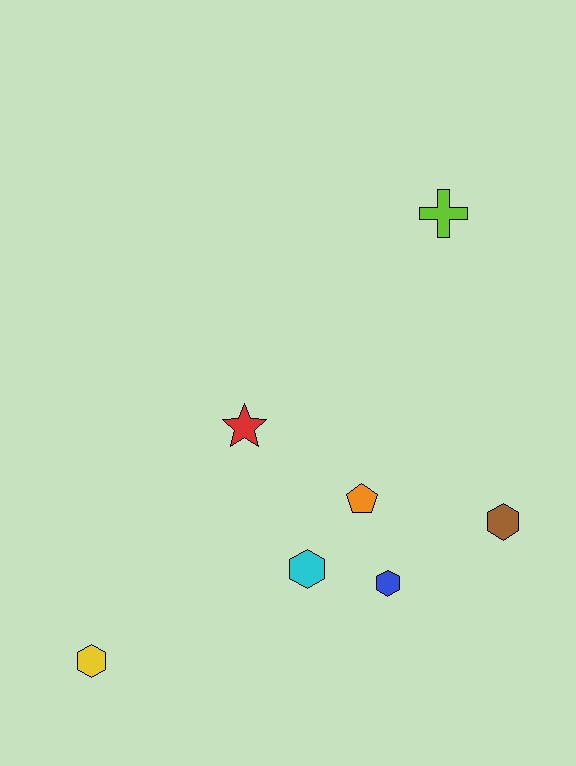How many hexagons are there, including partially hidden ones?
There are 4 hexagons.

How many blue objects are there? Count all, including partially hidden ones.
There is 1 blue object.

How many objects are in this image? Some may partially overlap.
There are 7 objects.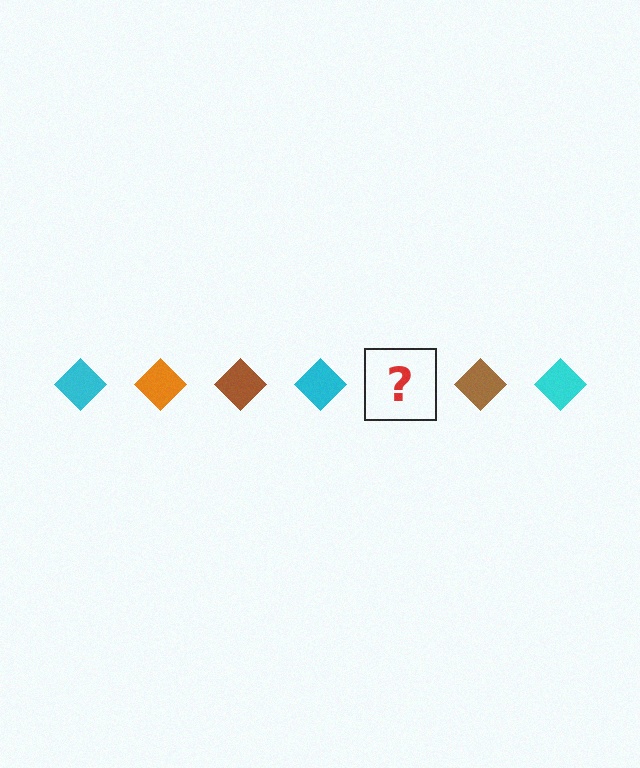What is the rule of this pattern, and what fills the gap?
The rule is that the pattern cycles through cyan, orange, brown diamonds. The gap should be filled with an orange diamond.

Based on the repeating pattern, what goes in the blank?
The blank should be an orange diamond.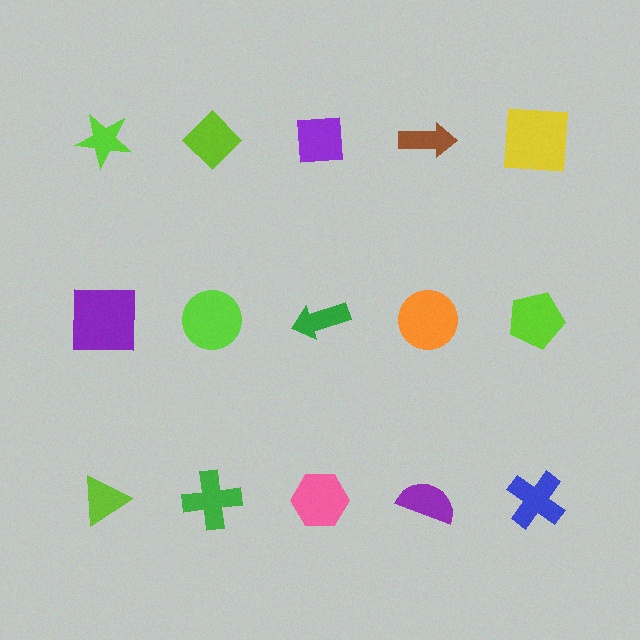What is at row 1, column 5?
A yellow square.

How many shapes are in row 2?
5 shapes.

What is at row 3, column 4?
A purple semicircle.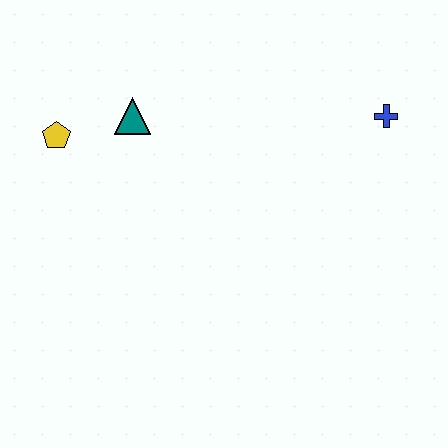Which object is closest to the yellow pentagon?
The teal triangle is closest to the yellow pentagon.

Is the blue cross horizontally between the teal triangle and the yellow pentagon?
No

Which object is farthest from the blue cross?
The yellow pentagon is farthest from the blue cross.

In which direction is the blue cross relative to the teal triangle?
The blue cross is to the right of the teal triangle.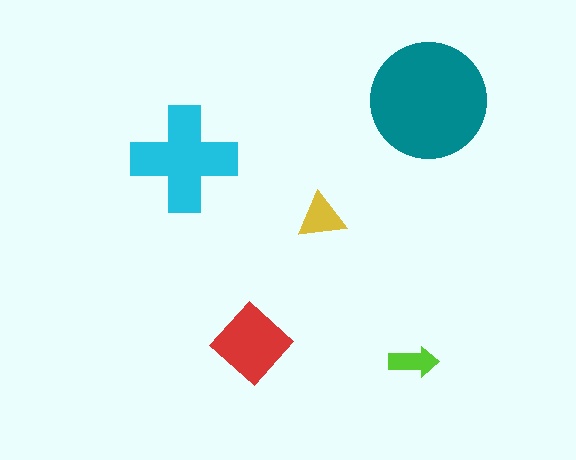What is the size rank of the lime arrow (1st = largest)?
5th.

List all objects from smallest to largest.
The lime arrow, the yellow triangle, the red diamond, the cyan cross, the teal circle.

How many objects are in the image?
There are 5 objects in the image.